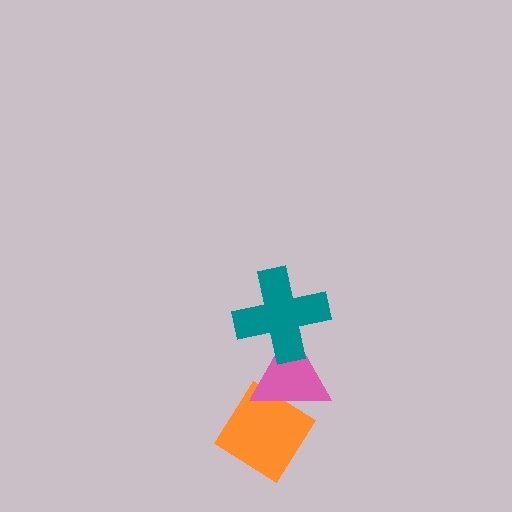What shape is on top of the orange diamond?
The pink triangle is on top of the orange diamond.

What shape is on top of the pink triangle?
The teal cross is on top of the pink triangle.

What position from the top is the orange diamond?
The orange diamond is 3rd from the top.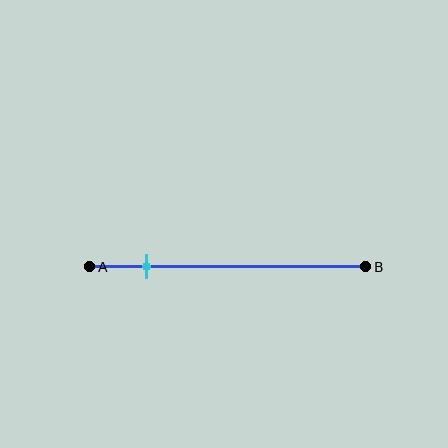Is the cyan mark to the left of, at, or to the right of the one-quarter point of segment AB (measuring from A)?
The cyan mark is to the left of the one-quarter point of segment AB.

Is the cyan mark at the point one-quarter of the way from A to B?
No, the mark is at about 20% from A, not at the 25% one-quarter point.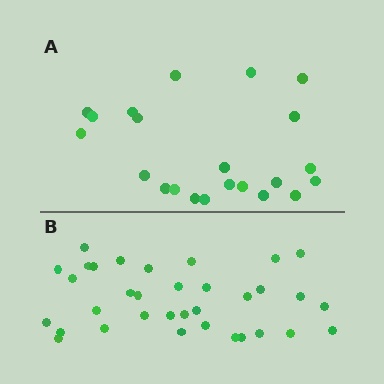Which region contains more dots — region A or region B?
Region B (the bottom region) has more dots.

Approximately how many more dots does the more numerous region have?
Region B has roughly 12 or so more dots than region A.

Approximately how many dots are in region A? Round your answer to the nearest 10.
About 20 dots. (The exact count is 22, which rounds to 20.)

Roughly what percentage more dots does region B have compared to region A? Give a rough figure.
About 55% more.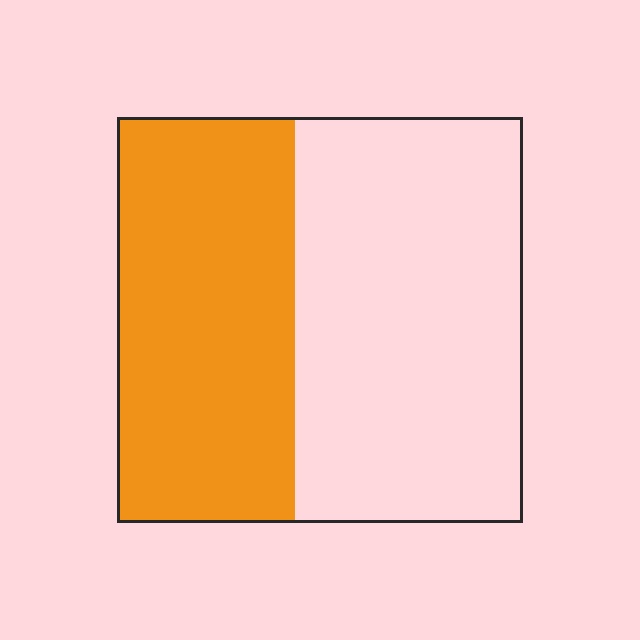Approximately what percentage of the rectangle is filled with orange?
Approximately 45%.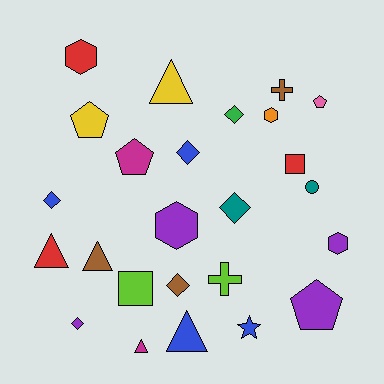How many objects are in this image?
There are 25 objects.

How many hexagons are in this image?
There are 4 hexagons.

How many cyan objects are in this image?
There are no cyan objects.